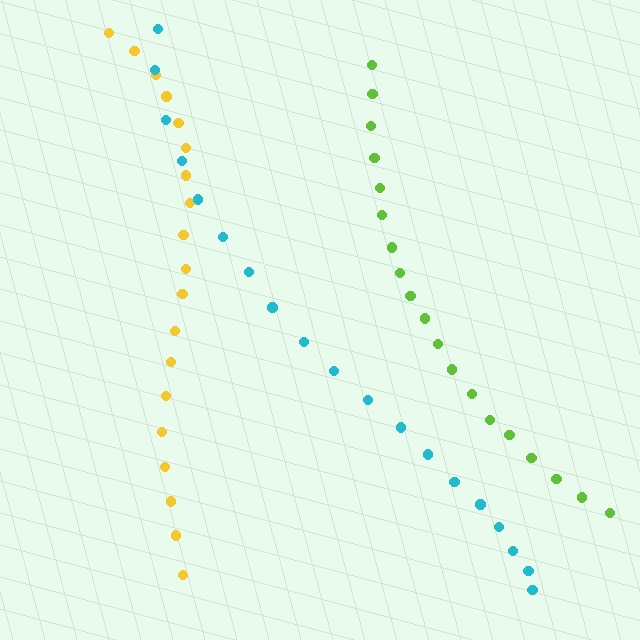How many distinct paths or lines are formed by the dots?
There are 3 distinct paths.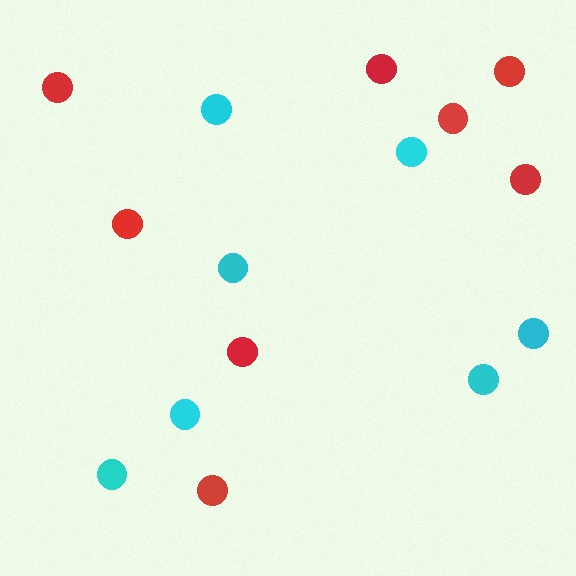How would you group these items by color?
There are 2 groups: one group of cyan circles (7) and one group of red circles (8).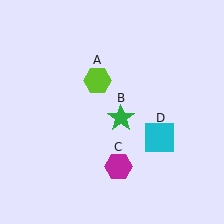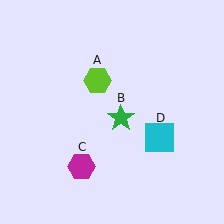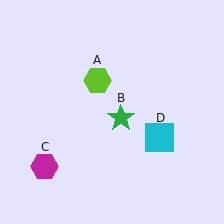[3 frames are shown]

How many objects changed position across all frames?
1 object changed position: magenta hexagon (object C).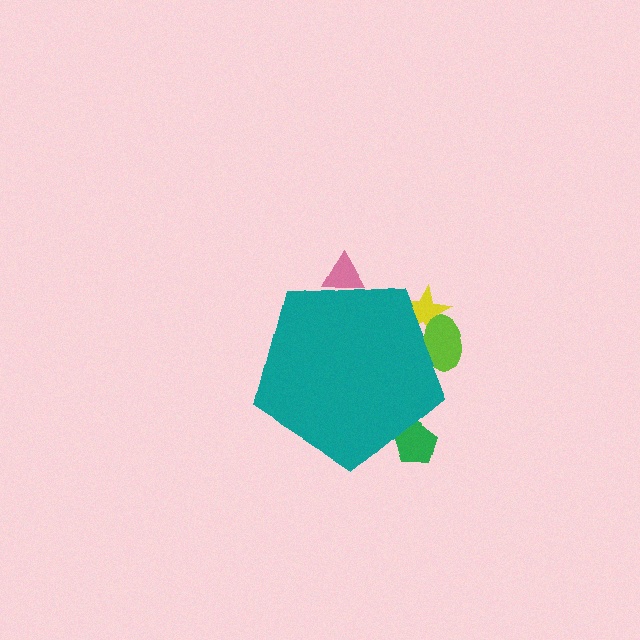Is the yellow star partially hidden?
Yes, the yellow star is partially hidden behind the teal pentagon.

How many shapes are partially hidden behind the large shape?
4 shapes are partially hidden.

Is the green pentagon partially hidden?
Yes, the green pentagon is partially hidden behind the teal pentagon.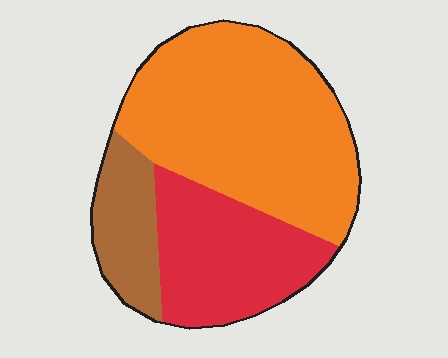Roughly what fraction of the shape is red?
Red covers around 30% of the shape.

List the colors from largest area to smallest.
From largest to smallest: orange, red, brown.